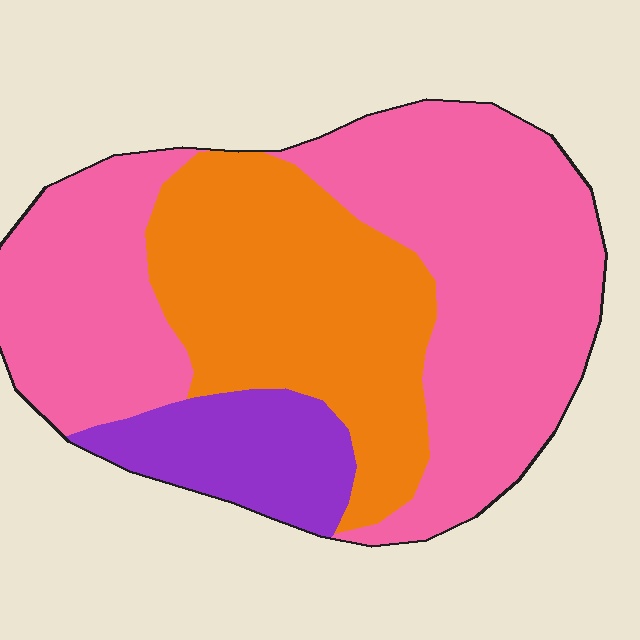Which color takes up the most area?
Pink, at roughly 55%.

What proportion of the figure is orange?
Orange takes up between a quarter and a half of the figure.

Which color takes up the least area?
Purple, at roughly 10%.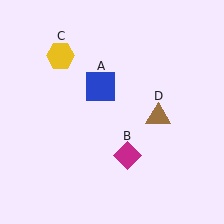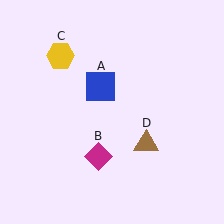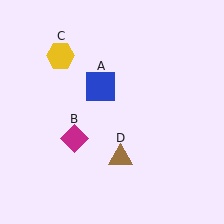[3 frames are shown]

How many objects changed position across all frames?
2 objects changed position: magenta diamond (object B), brown triangle (object D).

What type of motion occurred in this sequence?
The magenta diamond (object B), brown triangle (object D) rotated clockwise around the center of the scene.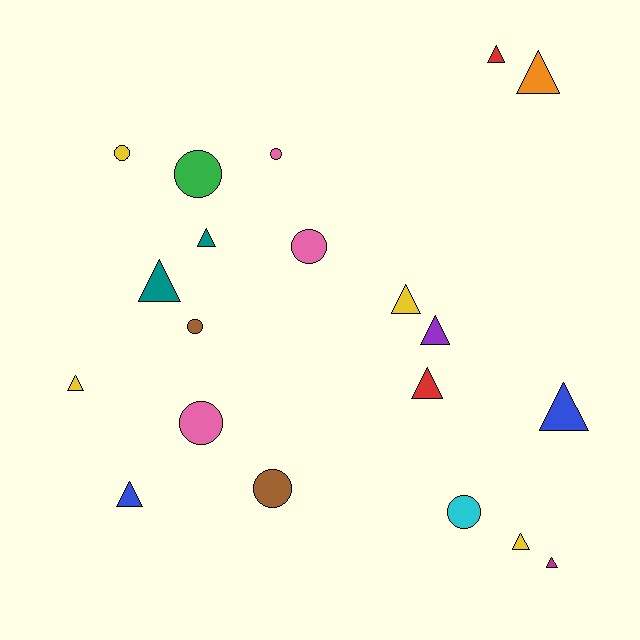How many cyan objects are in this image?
There is 1 cyan object.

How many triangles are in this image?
There are 12 triangles.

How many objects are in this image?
There are 20 objects.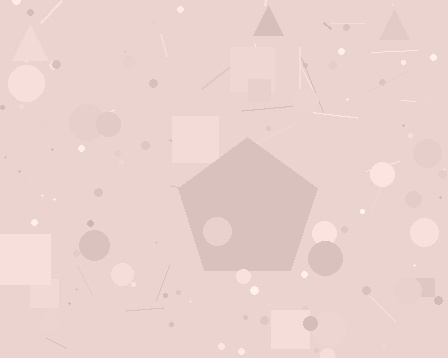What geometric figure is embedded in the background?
A pentagon is embedded in the background.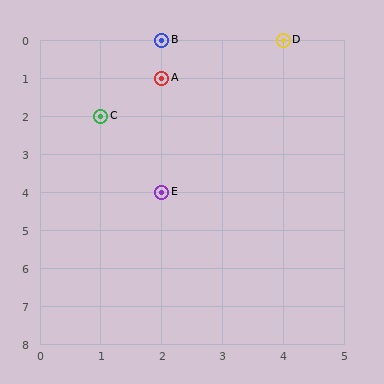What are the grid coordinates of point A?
Point A is at grid coordinates (2, 1).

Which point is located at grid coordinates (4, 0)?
Point D is at (4, 0).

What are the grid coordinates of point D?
Point D is at grid coordinates (4, 0).